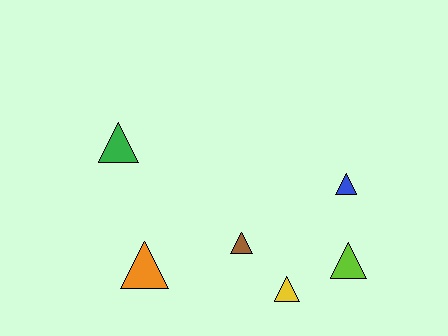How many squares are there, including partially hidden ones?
There are no squares.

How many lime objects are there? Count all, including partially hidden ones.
There is 1 lime object.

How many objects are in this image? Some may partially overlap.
There are 6 objects.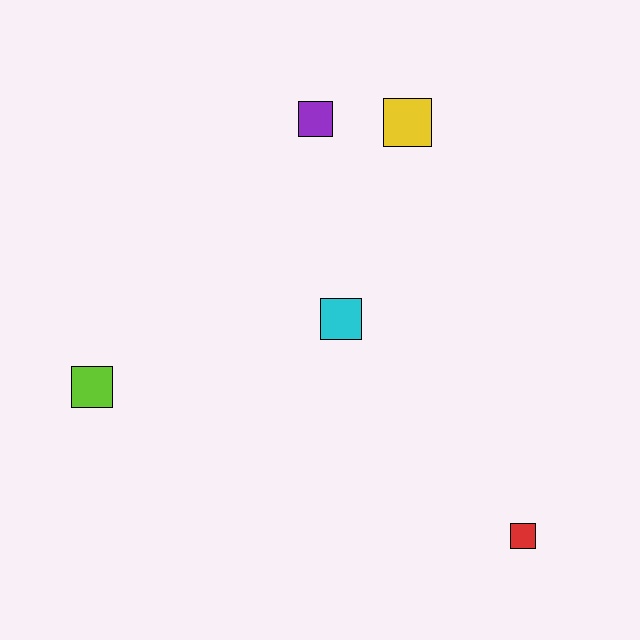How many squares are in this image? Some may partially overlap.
There are 5 squares.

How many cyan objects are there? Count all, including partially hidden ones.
There is 1 cyan object.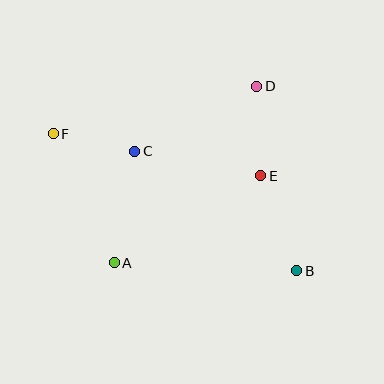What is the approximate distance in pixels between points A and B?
The distance between A and B is approximately 182 pixels.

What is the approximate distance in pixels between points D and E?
The distance between D and E is approximately 90 pixels.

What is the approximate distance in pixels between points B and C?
The distance between B and C is approximately 201 pixels.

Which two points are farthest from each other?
Points B and F are farthest from each other.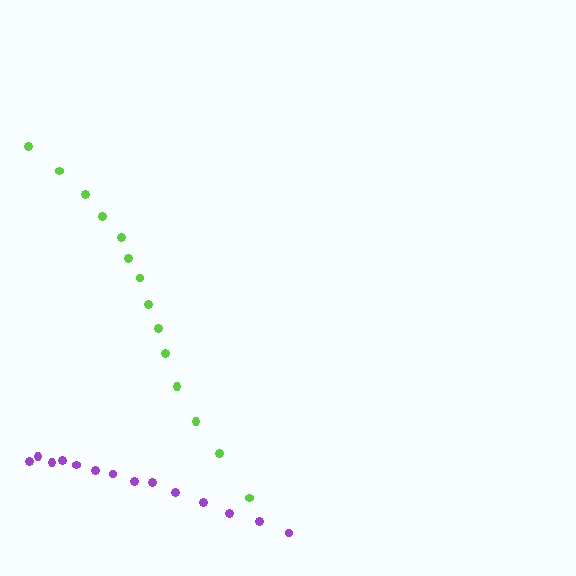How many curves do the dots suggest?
There are 2 distinct paths.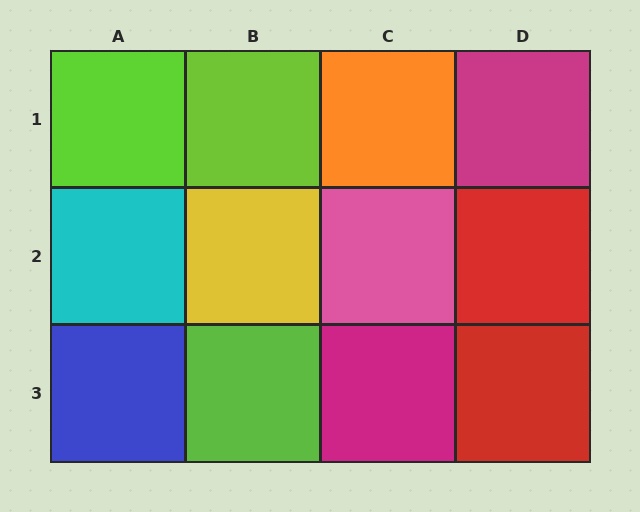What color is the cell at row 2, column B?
Yellow.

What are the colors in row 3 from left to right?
Blue, lime, magenta, red.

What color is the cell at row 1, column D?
Magenta.